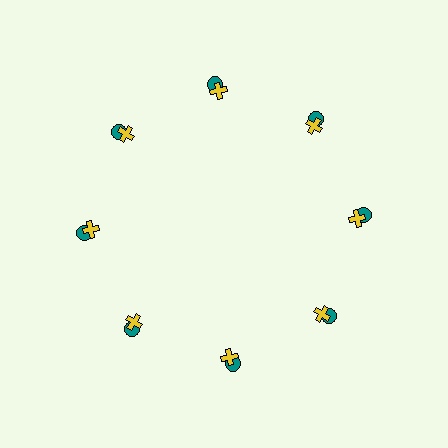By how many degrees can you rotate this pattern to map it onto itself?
The pattern maps onto itself every 45 degrees of rotation.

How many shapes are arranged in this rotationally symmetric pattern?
There are 16 shapes, arranged in 8 groups of 2.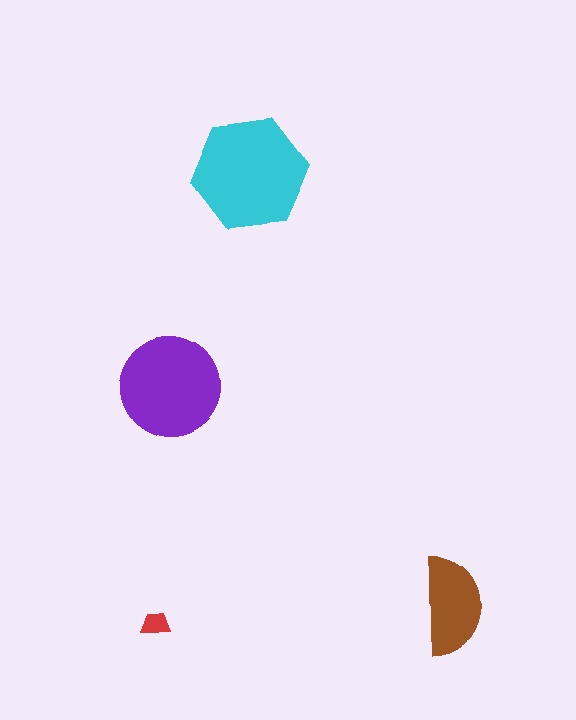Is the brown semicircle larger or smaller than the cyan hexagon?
Smaller.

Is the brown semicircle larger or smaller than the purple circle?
Smaller.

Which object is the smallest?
The red trapezoid.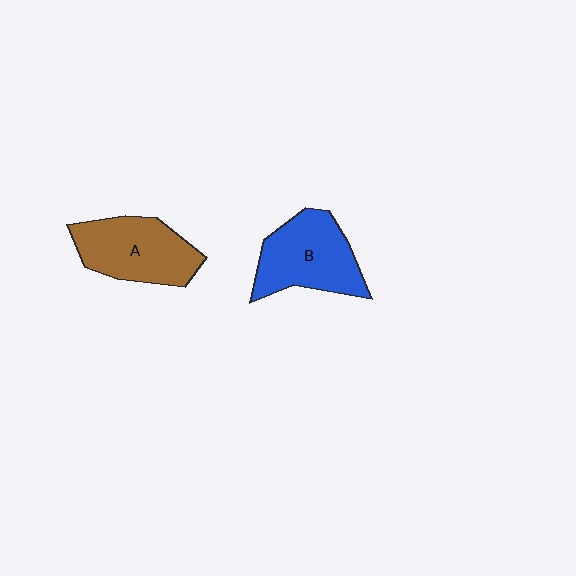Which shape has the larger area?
Shape B (blue).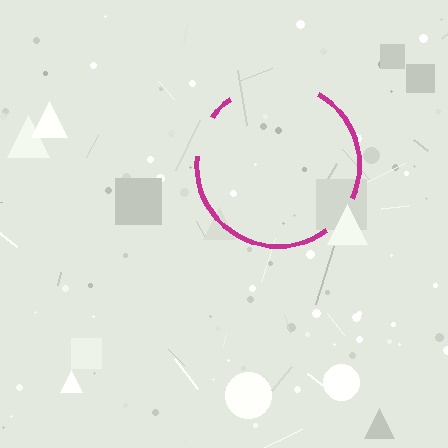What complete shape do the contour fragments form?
The contour fragments form a circle.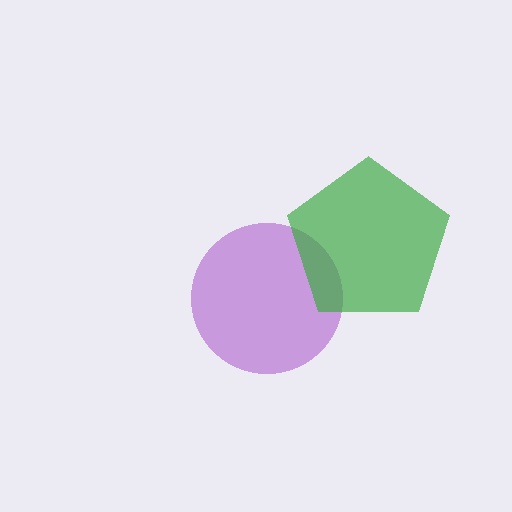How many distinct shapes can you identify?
There are 2 distinct shapes: a purple circle, a green pentagon.